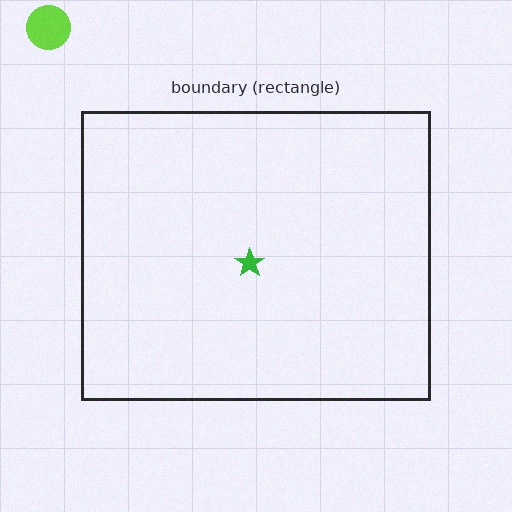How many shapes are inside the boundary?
1 inside, 1 outside.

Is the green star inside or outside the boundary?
Inside.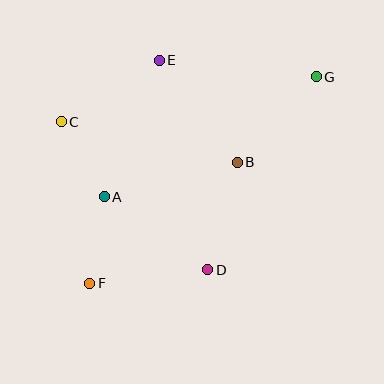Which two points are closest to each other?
Points A and C are closest to each other.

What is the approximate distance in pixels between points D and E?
The distance between D and E is approximately 215 pixels.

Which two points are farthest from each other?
Points F and G are farthest from each other.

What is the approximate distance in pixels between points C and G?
The distance between C and G is approximately 259 pixels.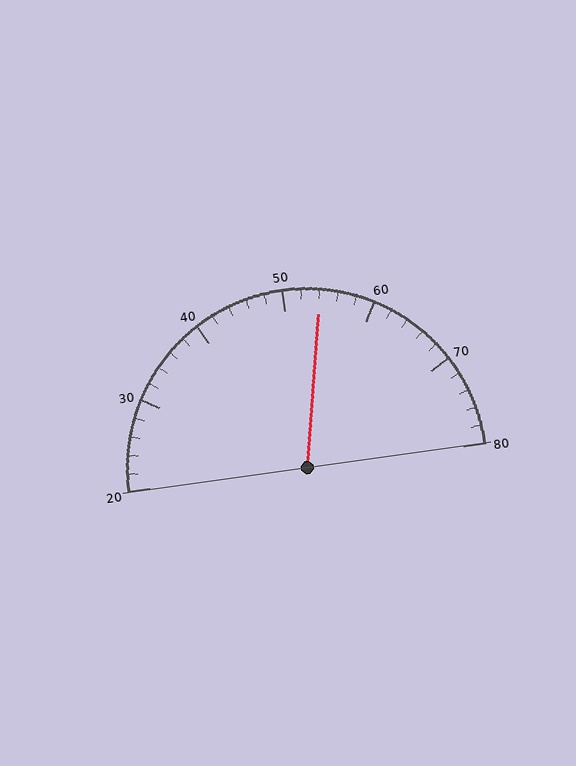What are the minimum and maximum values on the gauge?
The gauge ranges from 20 to 80.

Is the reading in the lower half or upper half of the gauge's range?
The reading is in the upper half of the range (20 to 80).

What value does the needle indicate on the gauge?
The needle indicates approximately 54.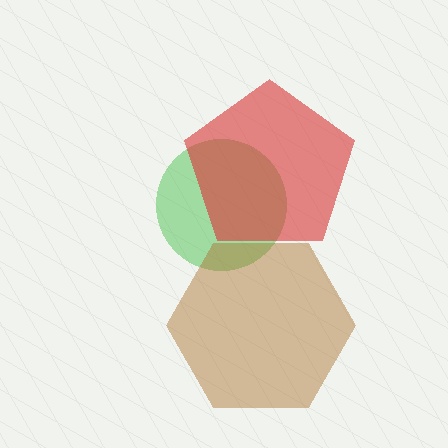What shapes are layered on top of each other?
The layered shapes are: a green circle, a brown hexagon, a red pentagon.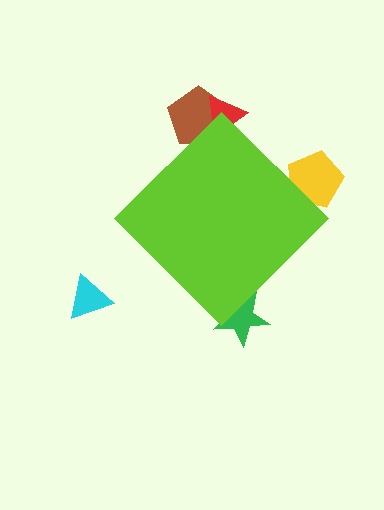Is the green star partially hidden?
Yes, the green star is partially hidden behind the lime diamond.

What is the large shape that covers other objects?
A lime diamond.